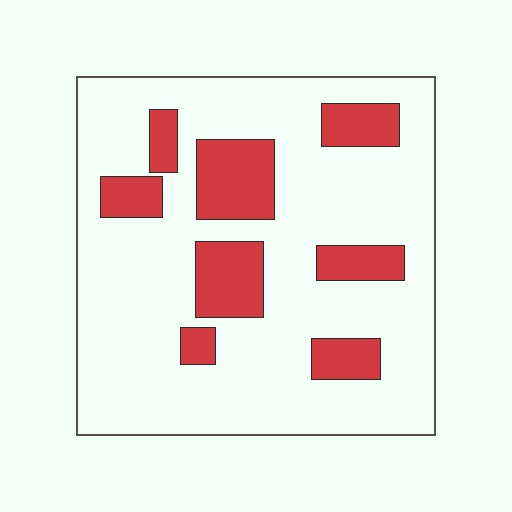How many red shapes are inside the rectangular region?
8.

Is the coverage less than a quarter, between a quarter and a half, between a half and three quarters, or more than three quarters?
Less than a quarter.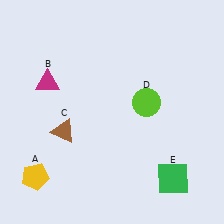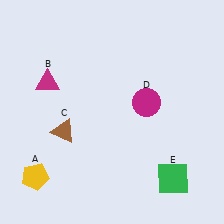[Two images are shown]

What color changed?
The circle (D) changed from lime in Image 1 to magenta in Image 2.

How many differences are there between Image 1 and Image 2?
There is 1 difference between the two images.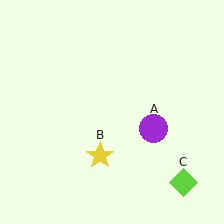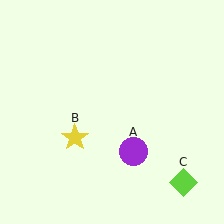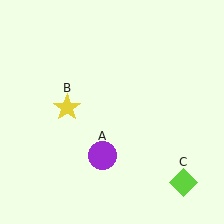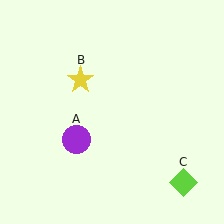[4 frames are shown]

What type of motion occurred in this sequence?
The purple circle (object A), yellow star (object B) rotated clockwise around the center of the scene.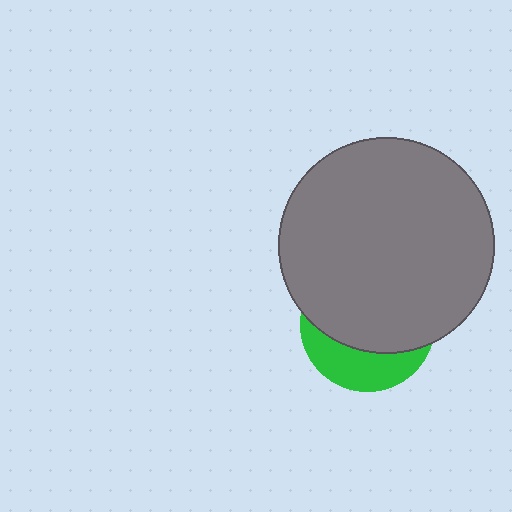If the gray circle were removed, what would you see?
You would see the complete green circle.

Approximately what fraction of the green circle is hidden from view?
Roughly 69% of the green circle is hidden behind the gray circle.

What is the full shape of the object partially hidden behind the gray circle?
The partially hidden object is a green circle.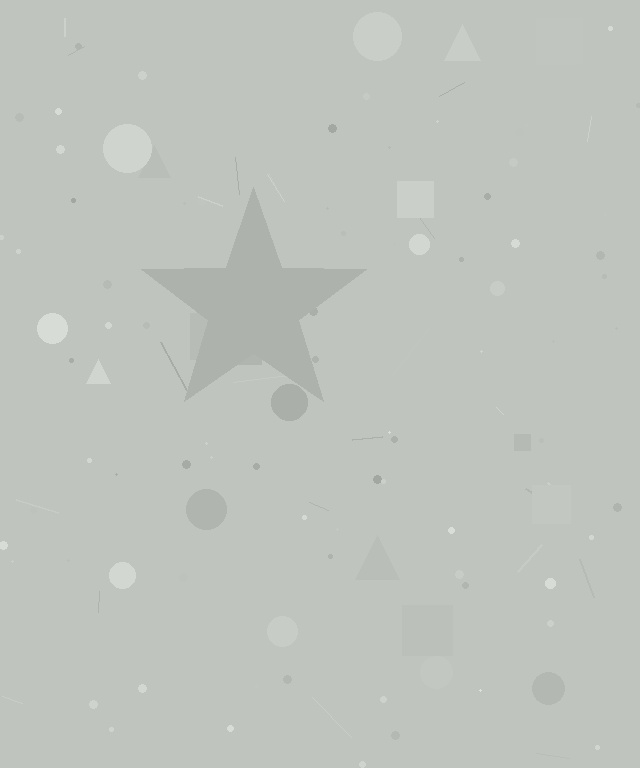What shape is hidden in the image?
A star is hidden in the image.